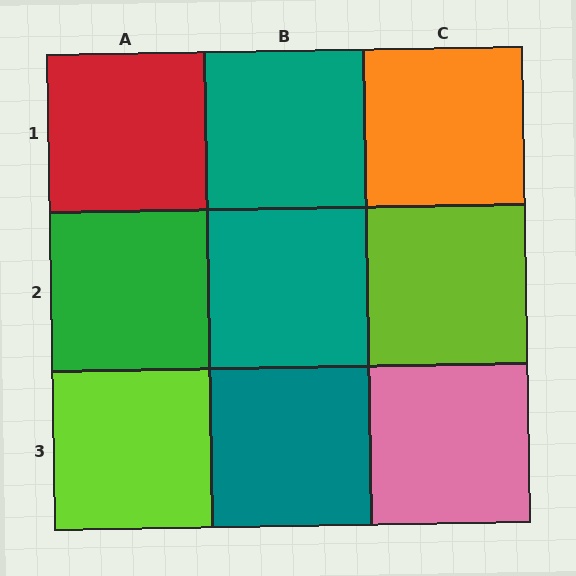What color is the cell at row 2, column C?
Lime.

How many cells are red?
1 cell is red.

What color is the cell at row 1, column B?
Teal.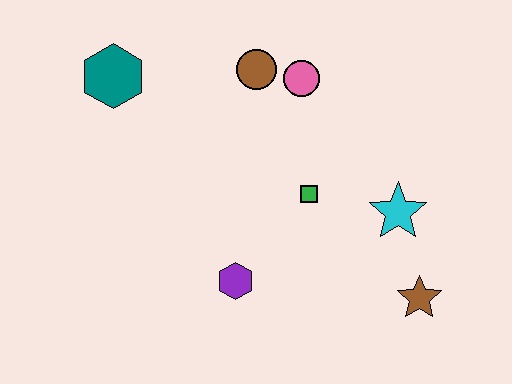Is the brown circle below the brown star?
No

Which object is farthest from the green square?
The teal hexagon is farthest from the green square.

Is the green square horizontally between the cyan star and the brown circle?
Yes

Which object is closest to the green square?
The cyan star is closest to the green square.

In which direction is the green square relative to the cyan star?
The green square is to the left of the cyan star.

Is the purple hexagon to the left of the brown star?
Yes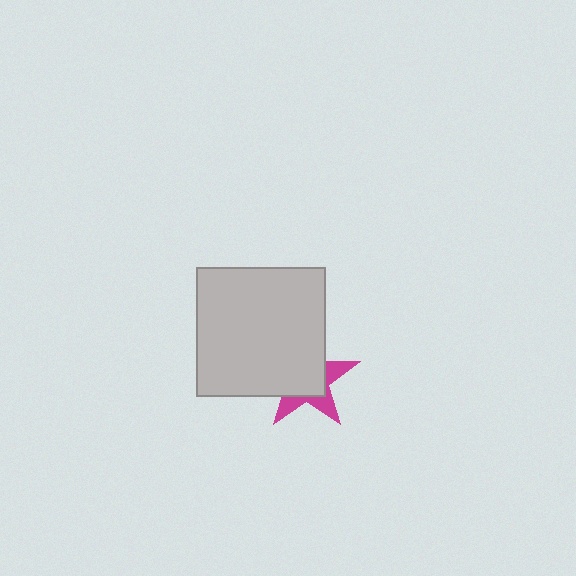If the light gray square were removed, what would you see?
You would see the complete magenta star.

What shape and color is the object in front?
The object in front is a light gray square.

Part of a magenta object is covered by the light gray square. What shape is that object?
It is a star.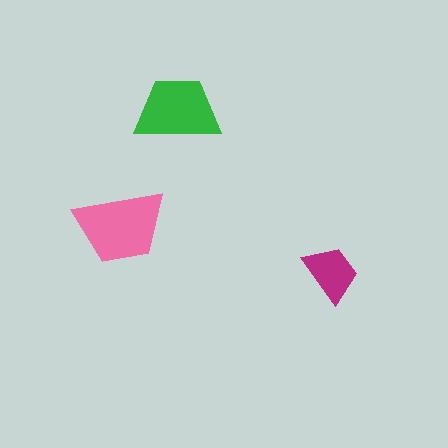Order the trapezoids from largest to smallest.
the pink one, the green one, the magenta one.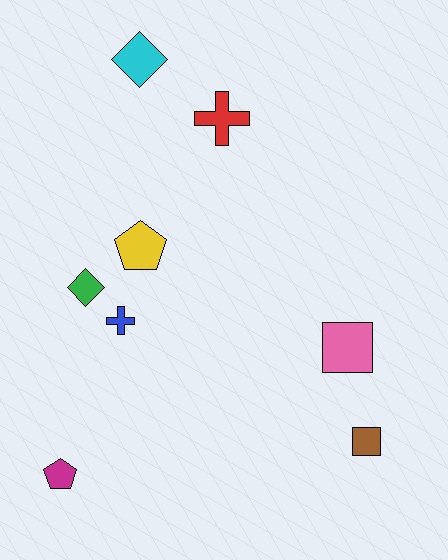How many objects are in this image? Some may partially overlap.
There are 8 objects.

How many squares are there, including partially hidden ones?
There are 2 squares.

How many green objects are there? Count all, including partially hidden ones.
There is 1 green object.